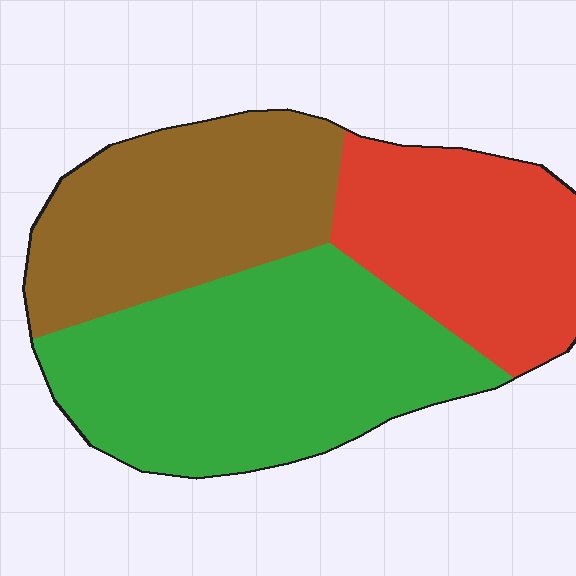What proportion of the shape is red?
Red covers about 25% of the shape.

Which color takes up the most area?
Green, at roughly 45%.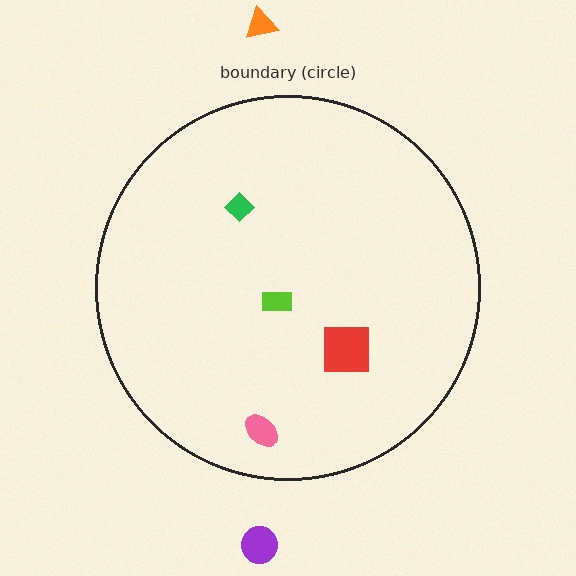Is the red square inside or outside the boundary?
Inside.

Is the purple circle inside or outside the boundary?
Outside.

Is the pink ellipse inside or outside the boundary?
Inside.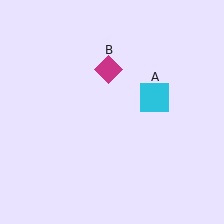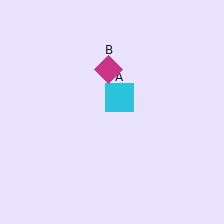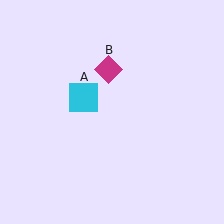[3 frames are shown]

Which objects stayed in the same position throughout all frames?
Magenta diamond (object B) remained stationary.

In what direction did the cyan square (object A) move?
The cyan square (object A) moved left.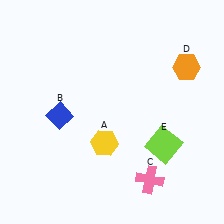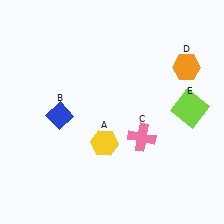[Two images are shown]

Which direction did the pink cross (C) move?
The pink cross (C) moved up.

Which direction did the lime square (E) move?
The lime square (E) moved up.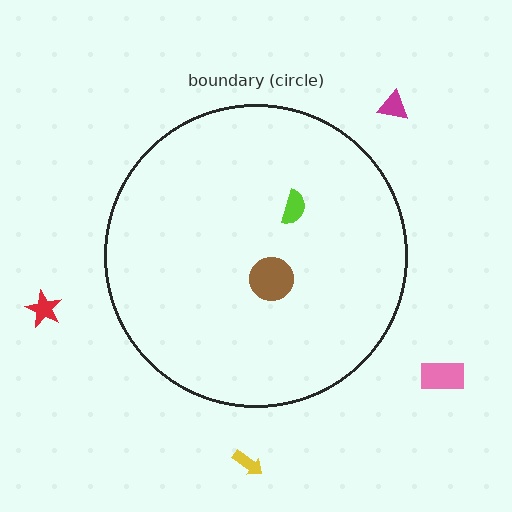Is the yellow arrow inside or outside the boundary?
Outside.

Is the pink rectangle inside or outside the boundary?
Outside.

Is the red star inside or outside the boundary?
Outside.